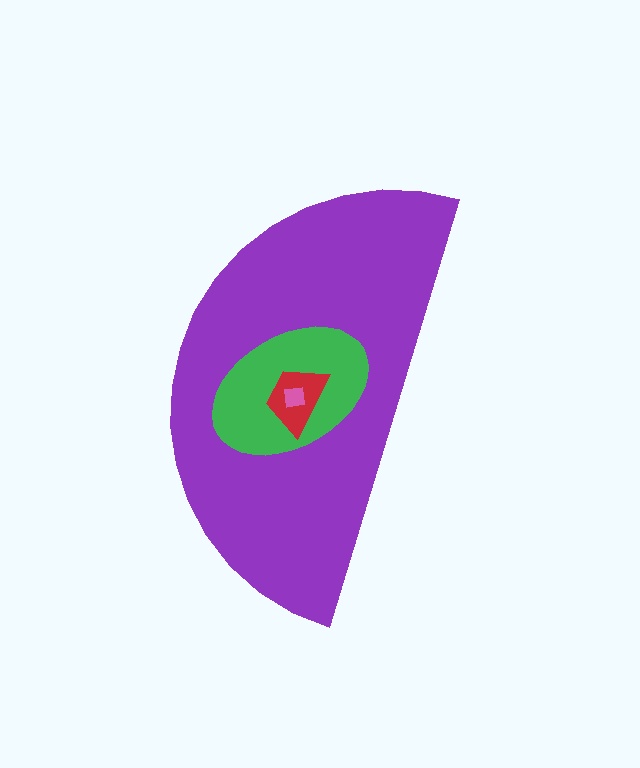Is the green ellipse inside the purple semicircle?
Yes.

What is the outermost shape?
The purple semicircle.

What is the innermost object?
The pink square.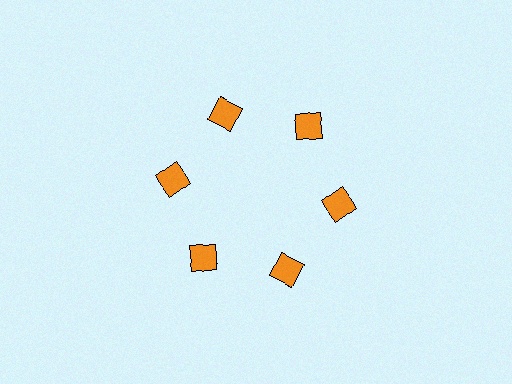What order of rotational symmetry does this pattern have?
This pattern has 6-fold rotational symmetry.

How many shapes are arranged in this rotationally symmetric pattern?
There are 6 shapes, arranged in 6 groups of 1.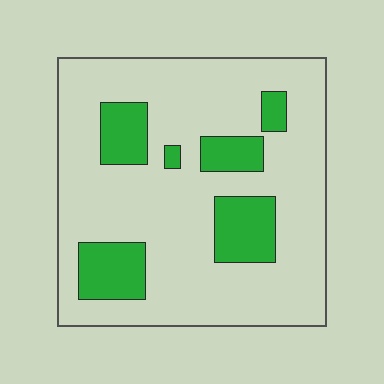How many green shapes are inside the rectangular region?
6.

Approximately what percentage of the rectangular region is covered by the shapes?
Approximately 20%.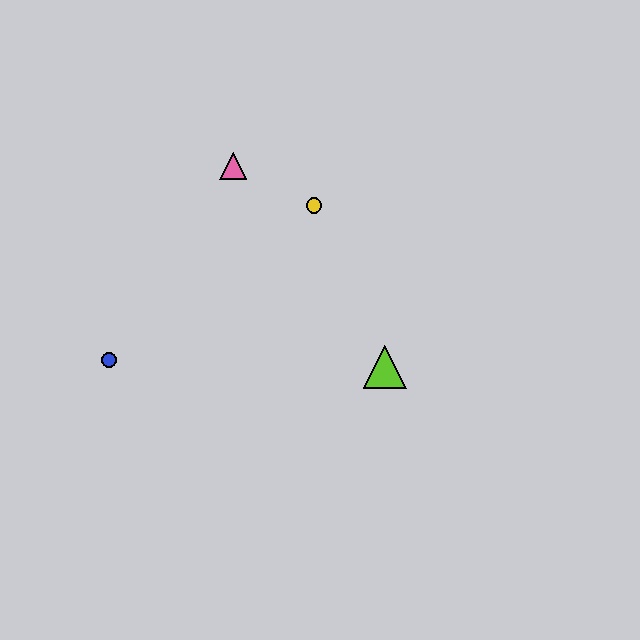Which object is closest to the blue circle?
The pink triangle is closest to the blue circle.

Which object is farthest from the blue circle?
The lime triangle is farthest from the blue circle.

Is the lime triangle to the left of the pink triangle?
No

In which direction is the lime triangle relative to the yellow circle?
The lime triangle is below the yellow circle.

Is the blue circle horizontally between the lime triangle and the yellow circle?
No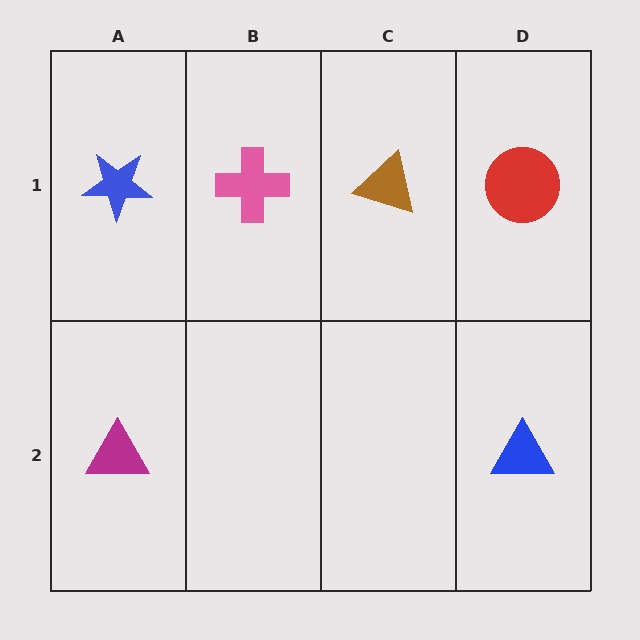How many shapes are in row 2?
2 shapes.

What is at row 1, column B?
A pink cross.